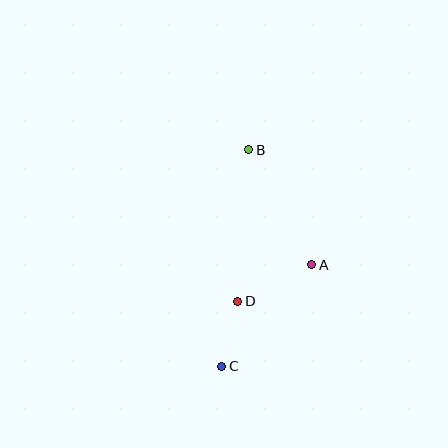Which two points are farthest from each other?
Points B and C are farthest from each other.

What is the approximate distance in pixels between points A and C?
The distance between A and C is approximately 135 pixels.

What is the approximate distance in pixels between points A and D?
The distance between A and D is approximately 83 pixels.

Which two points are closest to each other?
Points C and D are closest to each other.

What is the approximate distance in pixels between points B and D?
The distance between B and D is approximately 152 pixels.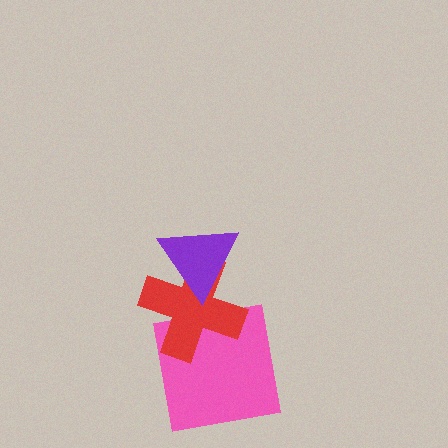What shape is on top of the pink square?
The red cross is on top of the pink square.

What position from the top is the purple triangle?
The purple triangle is 1st from the top.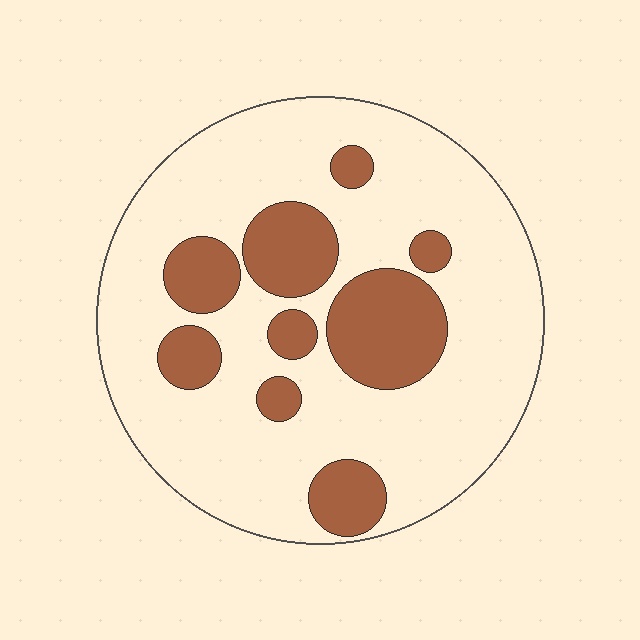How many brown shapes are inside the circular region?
9.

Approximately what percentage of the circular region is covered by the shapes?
Approximately 25%.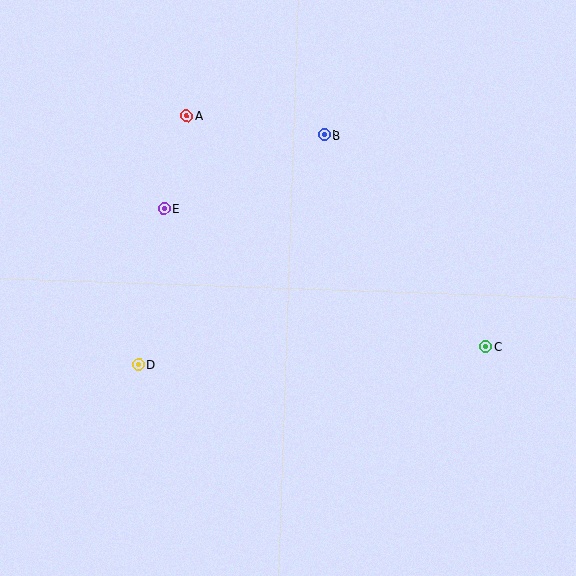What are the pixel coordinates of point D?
Point D is at (139, 365).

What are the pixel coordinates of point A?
Point A is at (187, 116).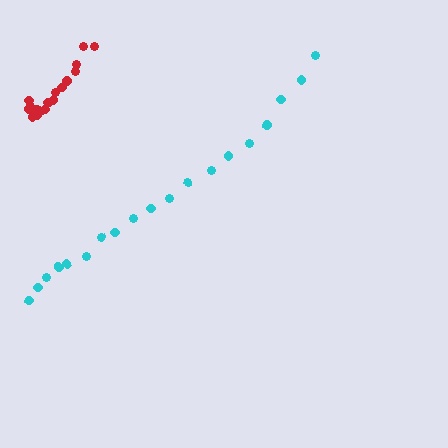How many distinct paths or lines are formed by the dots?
There are 2 distinct paths.